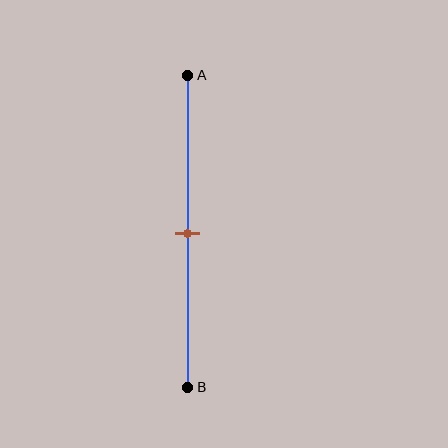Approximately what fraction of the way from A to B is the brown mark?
The brown mark is approximately 50% of the way from A to B.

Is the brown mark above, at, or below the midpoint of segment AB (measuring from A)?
The brown mark is approximately at the midpoint of segment AB.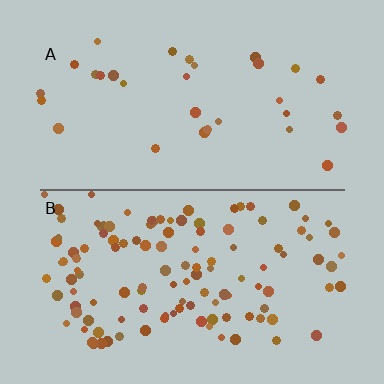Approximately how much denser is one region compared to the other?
Approximately 3.8× — region B over region A.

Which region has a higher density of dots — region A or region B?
B (the bottom).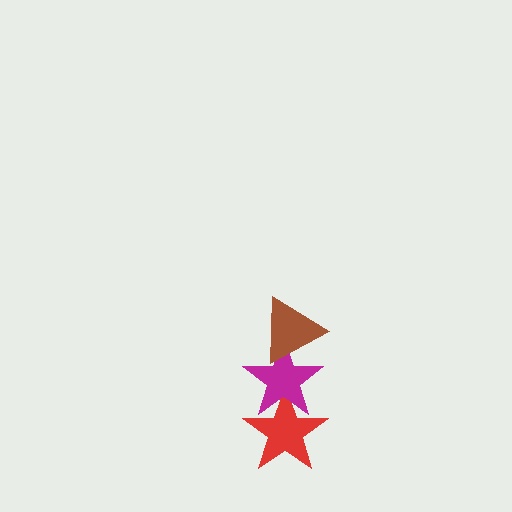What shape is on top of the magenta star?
The brown triangle is on top of the magenta star.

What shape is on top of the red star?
The magenta star is on top of the red star.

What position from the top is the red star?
The red star is 3rd from the top.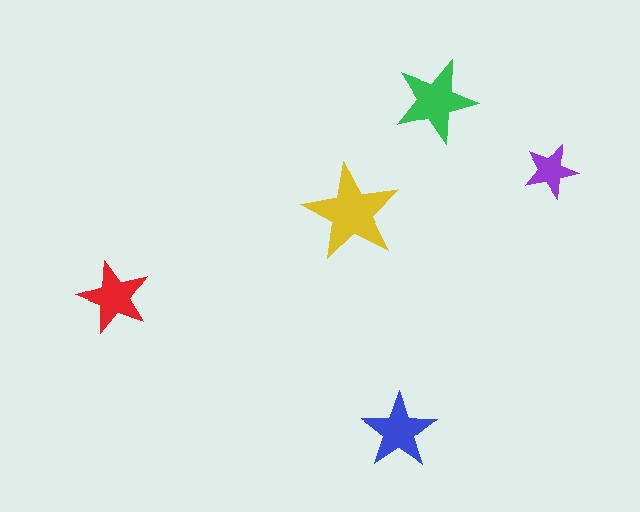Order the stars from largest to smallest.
the yellow one, the green one, the blue one, the red one, the purple one.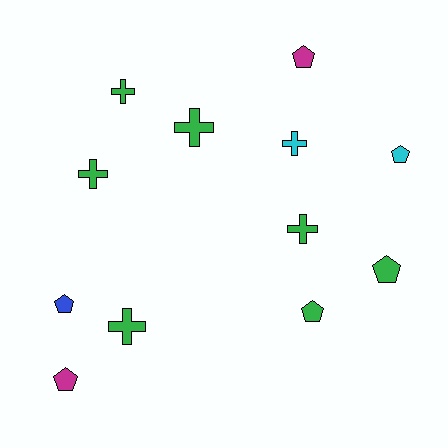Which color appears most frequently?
Green, with 7 objects.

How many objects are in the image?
There are 12 objects.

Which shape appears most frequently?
Cross, with 6 objects.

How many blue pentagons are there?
There is 1 blue pentagon.